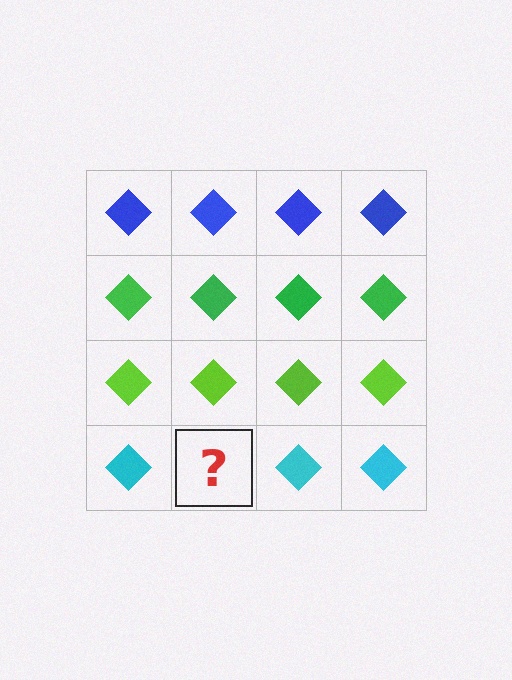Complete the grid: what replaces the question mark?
The question mark should be replaced with a cyan diamond.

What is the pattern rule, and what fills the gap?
The rule is that each row has a consistent color. The gap should be filled with a cyan diamond.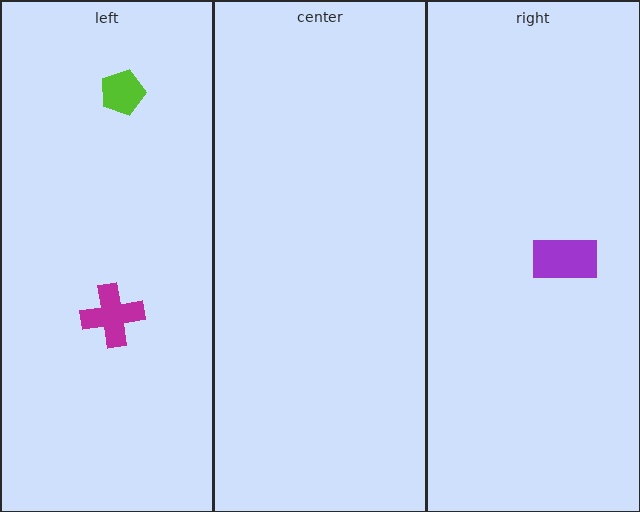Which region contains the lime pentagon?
The left region.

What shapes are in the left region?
The lime pentagon, the magenta cross.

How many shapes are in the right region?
1.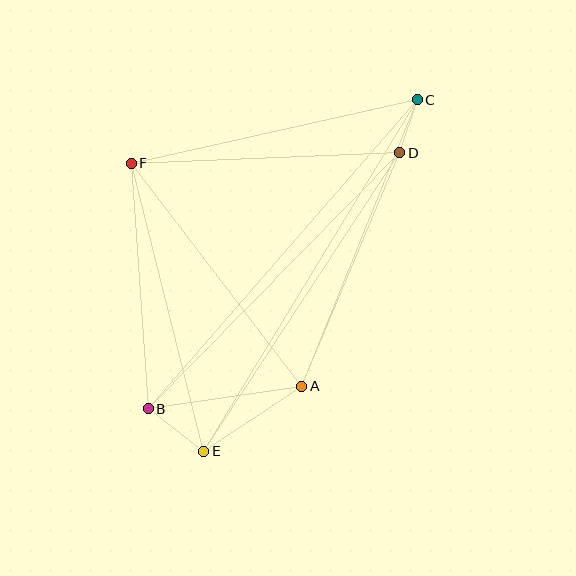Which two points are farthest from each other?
Points C and E are farthest from each other.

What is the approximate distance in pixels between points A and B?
The distance between A and B is approximately 155 pixels.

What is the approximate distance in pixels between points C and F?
The distance between C and F is approximately 293 pixels.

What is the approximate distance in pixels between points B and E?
The distance between B and E is approximately 70 pixels.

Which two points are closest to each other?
Points C and D are closest to each other.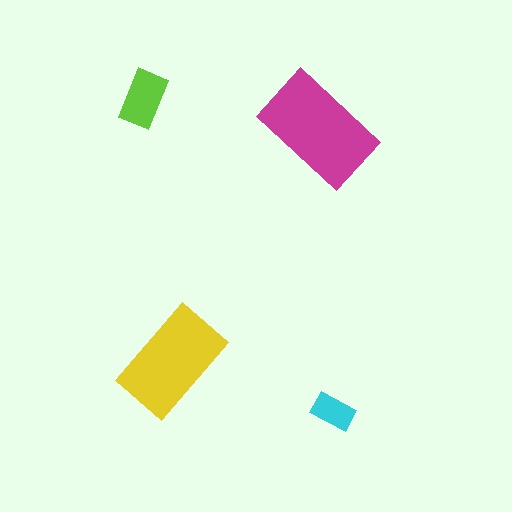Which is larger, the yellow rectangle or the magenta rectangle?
The magenta one.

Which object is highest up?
The lime rectangle is topmost.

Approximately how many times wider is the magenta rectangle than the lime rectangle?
About 2 times wider.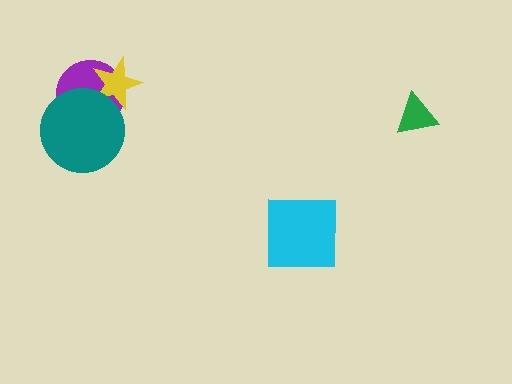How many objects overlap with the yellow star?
2 objects overlap with the yellow star.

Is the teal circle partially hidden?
No, no other shape covers it.